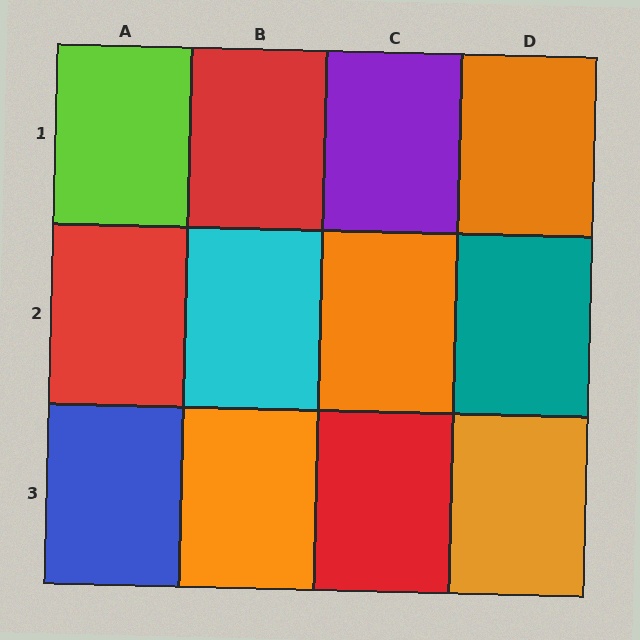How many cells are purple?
1 cell is purple.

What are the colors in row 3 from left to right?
Blue, orange, red, orange.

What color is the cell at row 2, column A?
Red.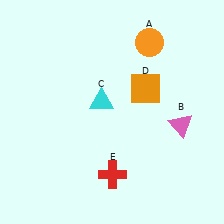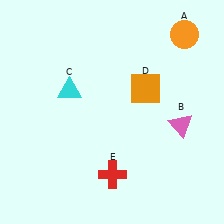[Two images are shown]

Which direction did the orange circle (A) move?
The orange circle (A) moved right.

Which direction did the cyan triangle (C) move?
The cyan triangle (C) moved left.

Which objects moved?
The objects that moved are: the orange circle (A), the cyan triangle (C).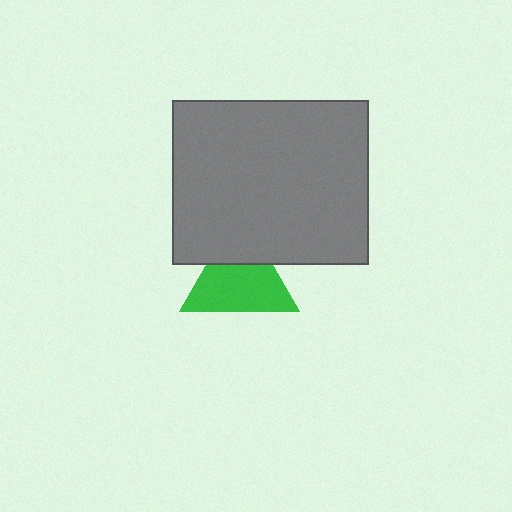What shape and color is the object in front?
The object in front is a gray rectangle.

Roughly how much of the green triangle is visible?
Most of it is visible (roughly 68%).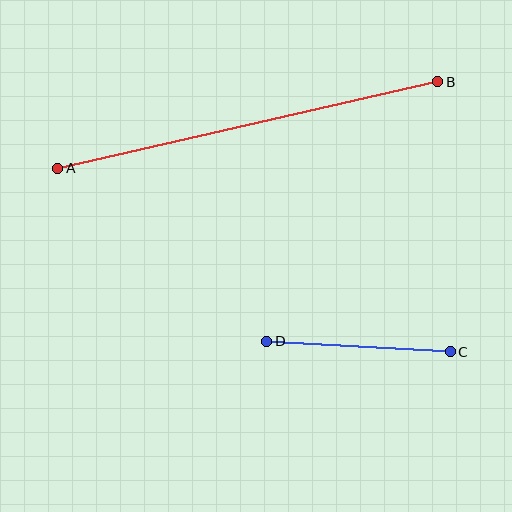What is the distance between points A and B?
The distance is approximately 389 pixels.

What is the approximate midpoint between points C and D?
The midpoint is at approximately (358, 347) pixels.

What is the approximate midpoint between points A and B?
The midpoint is at approximately (248, 125) pixels.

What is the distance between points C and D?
The distance is approximately 184 pixels.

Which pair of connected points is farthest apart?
Points A and B are farthest apart.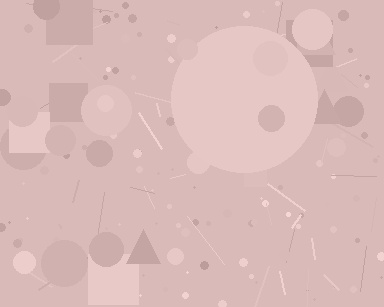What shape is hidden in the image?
A circle is hidden in the image.